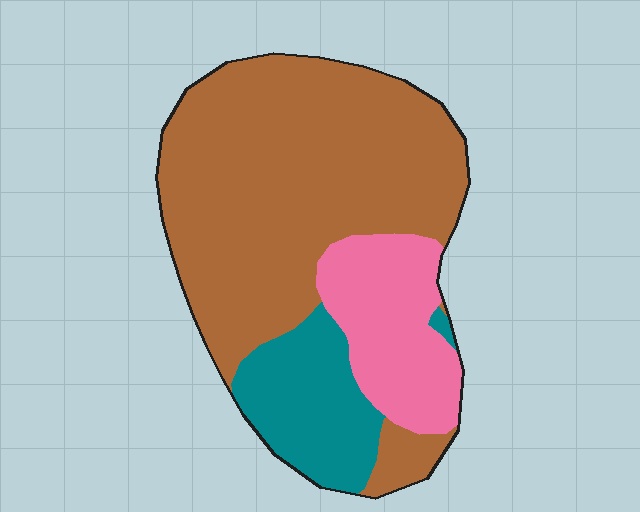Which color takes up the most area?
Brown, at roughly 65%.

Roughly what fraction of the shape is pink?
Pink covers roughly 20% of the shape.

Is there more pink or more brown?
Brown.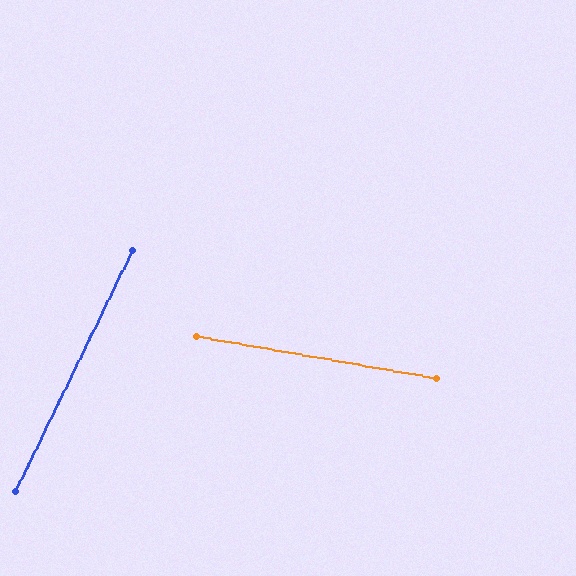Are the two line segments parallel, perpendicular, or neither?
Neither parallel nor perpendicular — they differ by about 74°.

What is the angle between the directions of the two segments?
Approximately 74 degrees.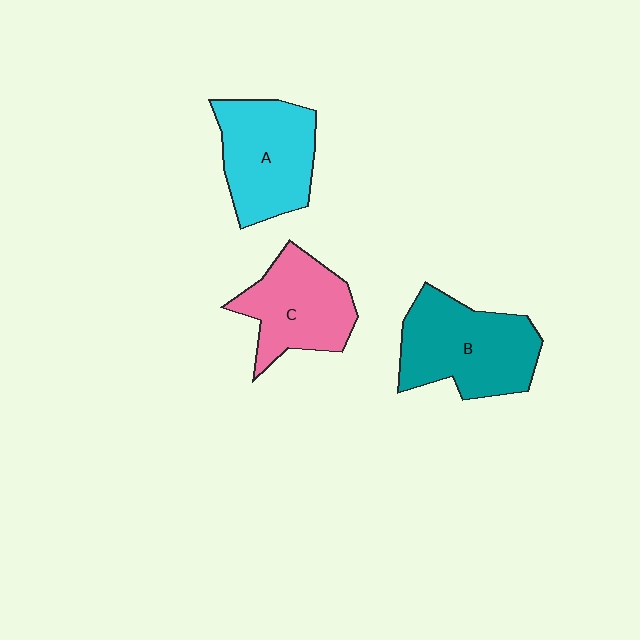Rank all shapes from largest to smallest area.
From largest to smallest: B (teal), A (cyan), C (pink).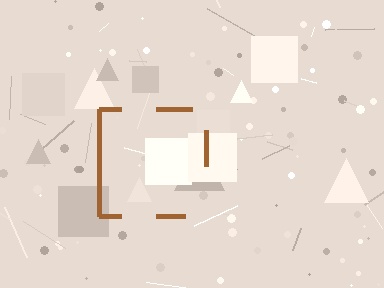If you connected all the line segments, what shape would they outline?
They would outline a square.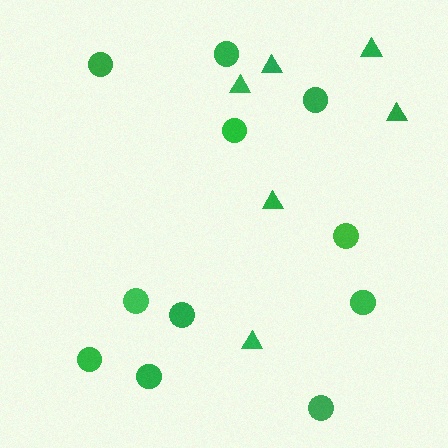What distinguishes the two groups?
There are 2 groups: one group of triangles (6) and one group of circles (11).